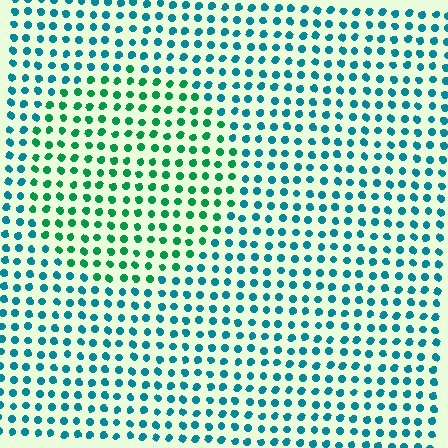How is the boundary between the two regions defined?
The boundary is defined purely by a slight shift in hue (about 40 degrees). Spacing, size, and orientation are identical on both sides.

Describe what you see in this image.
The image is filled with small teal elements in a uniform arrangement. A circle-shaped region is visible where the elements are tinted to a slightly different hue, forming a subtle color boundary.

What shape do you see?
I see a circle.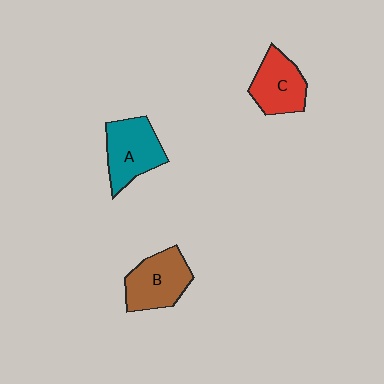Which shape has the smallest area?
Shape C (red).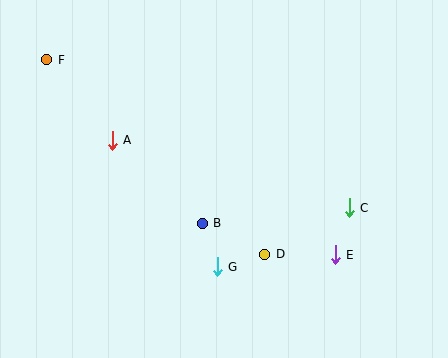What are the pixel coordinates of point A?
Point A is at (112, 140).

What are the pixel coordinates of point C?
Point C is at (349, 208).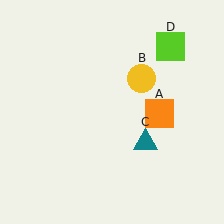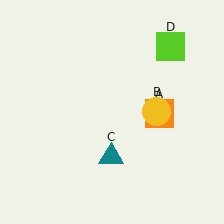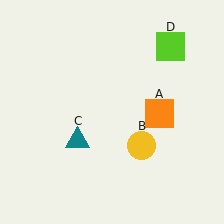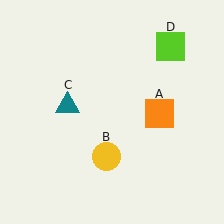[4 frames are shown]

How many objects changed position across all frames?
2 objects changed position: yellow circle (object B), teal triangle (object C).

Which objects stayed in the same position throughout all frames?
Orange square (object A) and lime square (object D) remained stationary.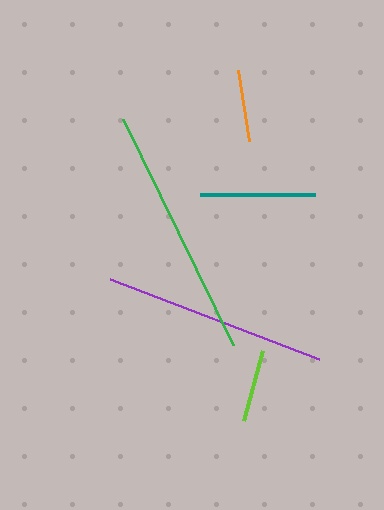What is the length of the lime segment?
The lime segment is approximately 73 pixels long.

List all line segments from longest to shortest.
From longest to shortest: green, purple, teal, lime, orange.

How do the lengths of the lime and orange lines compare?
The lime and orange lines are approximately the same length.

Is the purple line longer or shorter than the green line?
The green line is longer than the purple line.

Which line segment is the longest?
The green line is the longest at approximately 251 pixels.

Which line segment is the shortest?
The orange line is the shortest at approximately 72 pixels.